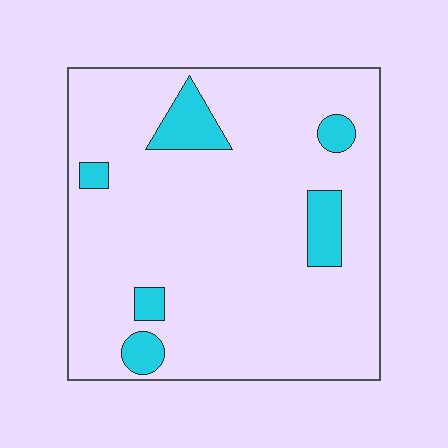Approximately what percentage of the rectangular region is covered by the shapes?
Approximately 10%.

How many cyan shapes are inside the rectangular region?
6.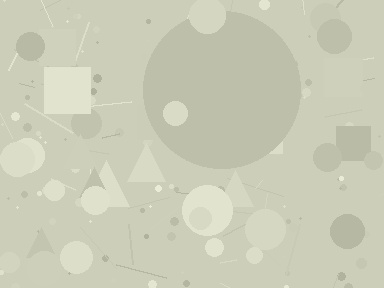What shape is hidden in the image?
A circle is hidden in the image.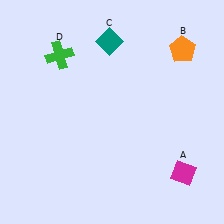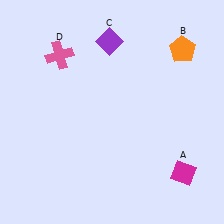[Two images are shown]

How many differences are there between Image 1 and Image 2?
There are 2 differences between the two images.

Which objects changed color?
C changed from teal to purple. D changed from green to pink.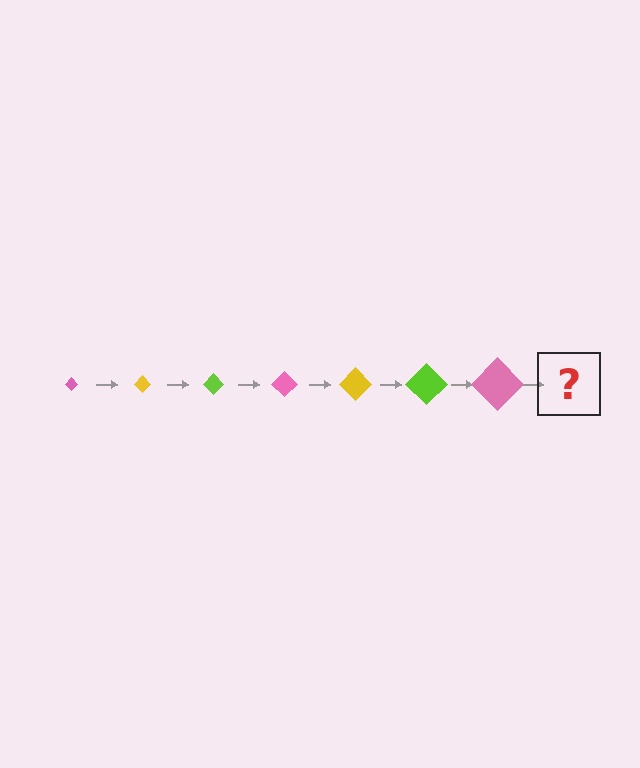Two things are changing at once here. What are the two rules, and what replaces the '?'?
The two rules are that the diamond grows larger each step and the color cycles through pink, yellow, and lime. The '?' should be a yellow diamond, larger than the previous one.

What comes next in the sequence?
The next element should be a yellow diamond, larger than the previous one.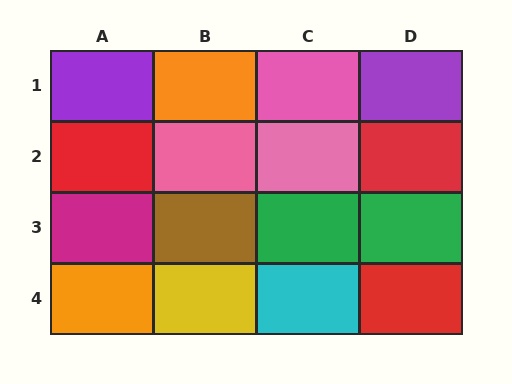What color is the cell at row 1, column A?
Purple.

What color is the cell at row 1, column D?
Purple.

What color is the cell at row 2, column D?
Red.